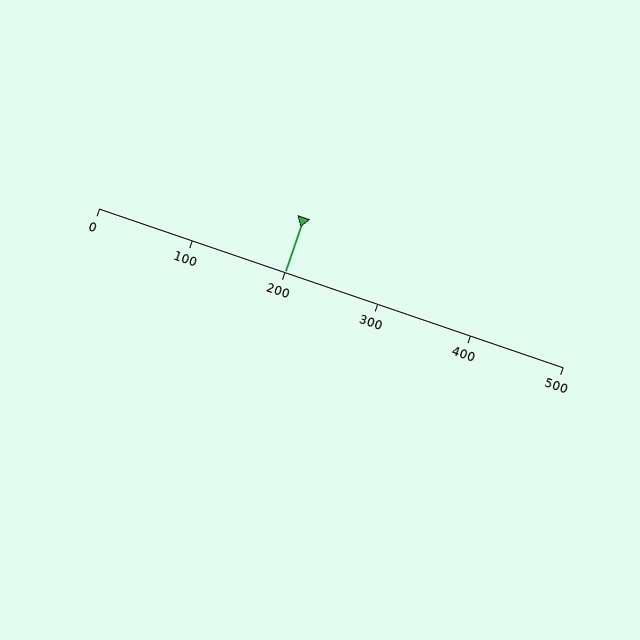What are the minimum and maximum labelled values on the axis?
The axis runs from 0 to 500.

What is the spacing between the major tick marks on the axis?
The major ticks are spaced 100 apart.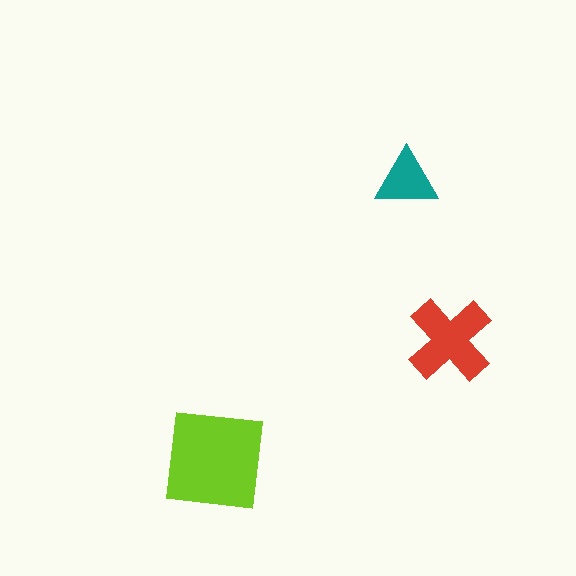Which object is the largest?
The lime square.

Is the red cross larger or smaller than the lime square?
Smaller.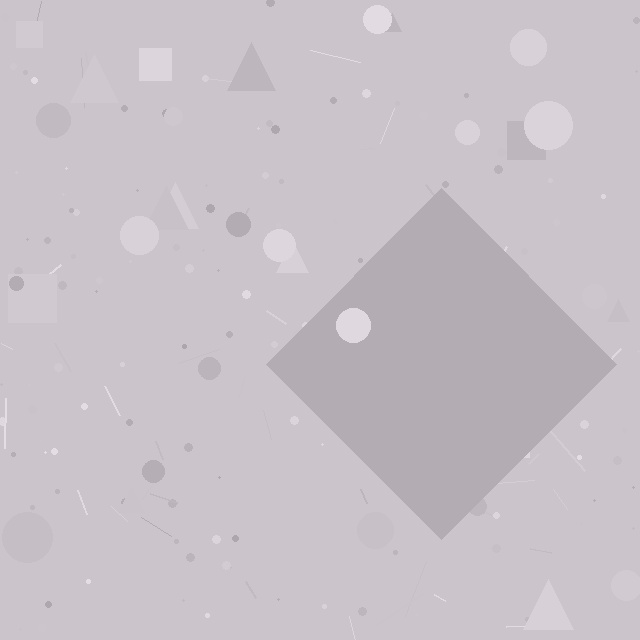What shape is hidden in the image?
A diamond is hidden in the image.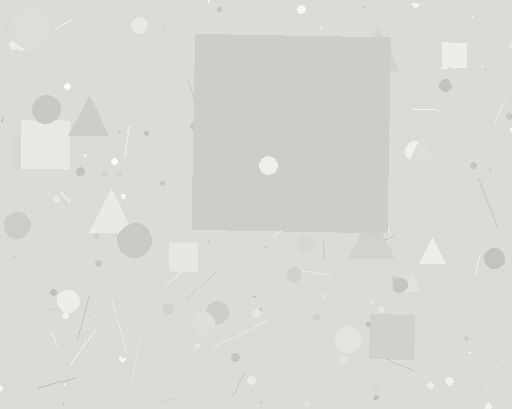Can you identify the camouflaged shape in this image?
The camouflaged shape is a square.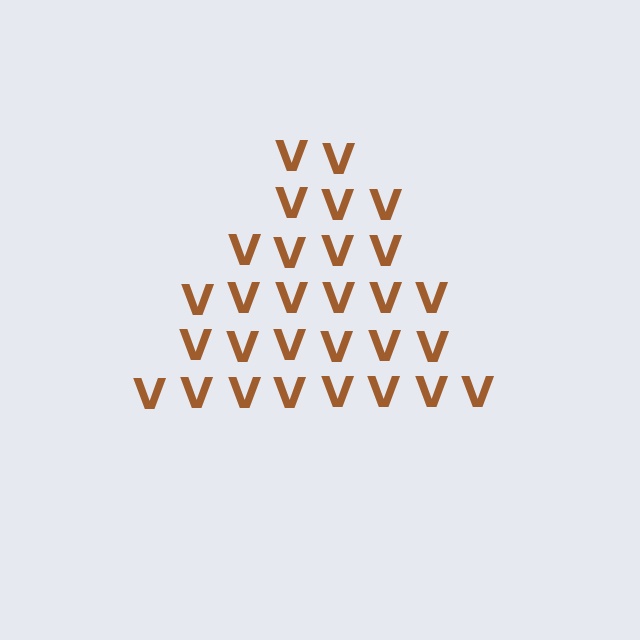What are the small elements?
The small elements are letter V's.